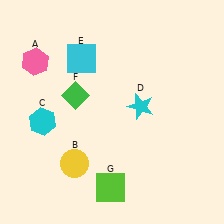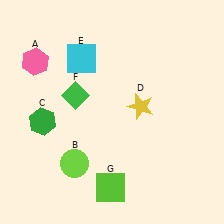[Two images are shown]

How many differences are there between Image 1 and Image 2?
There are 3 differences between the two images.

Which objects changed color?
B changed from yellow to lime. C changed from cyan to green. D changed from cyan to yellow.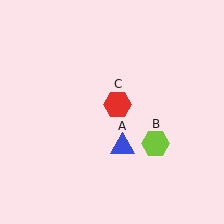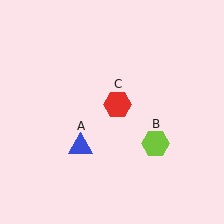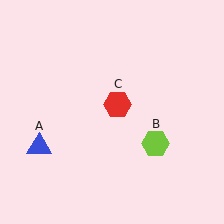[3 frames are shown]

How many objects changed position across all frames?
1 object changed position: blue triangle (object A).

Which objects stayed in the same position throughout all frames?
Lime hexagon (object B) and red hexagon (object C) remained stationary.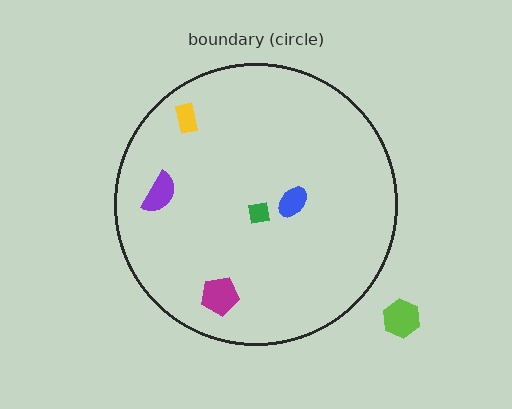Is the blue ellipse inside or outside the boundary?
Inside.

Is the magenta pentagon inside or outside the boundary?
Inside.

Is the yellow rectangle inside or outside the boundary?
Inside.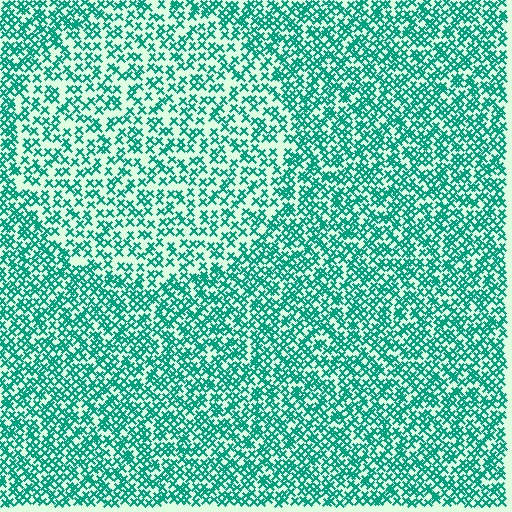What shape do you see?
I see a circle.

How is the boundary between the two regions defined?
The boundary is defined by a change in element density (approximately 1.7x ratio). All elements are the same color, size, and shape.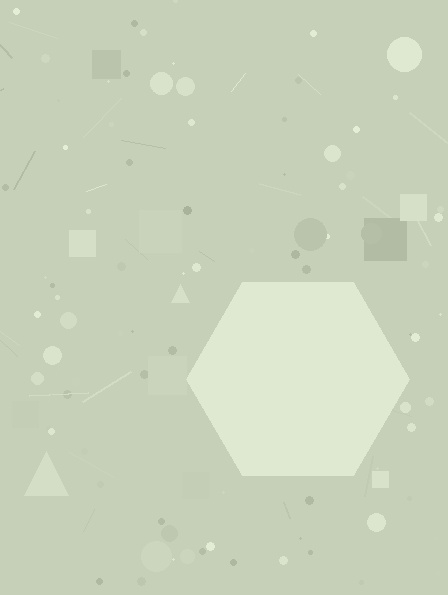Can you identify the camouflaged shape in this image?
The camouflaged shape is a hexagon.